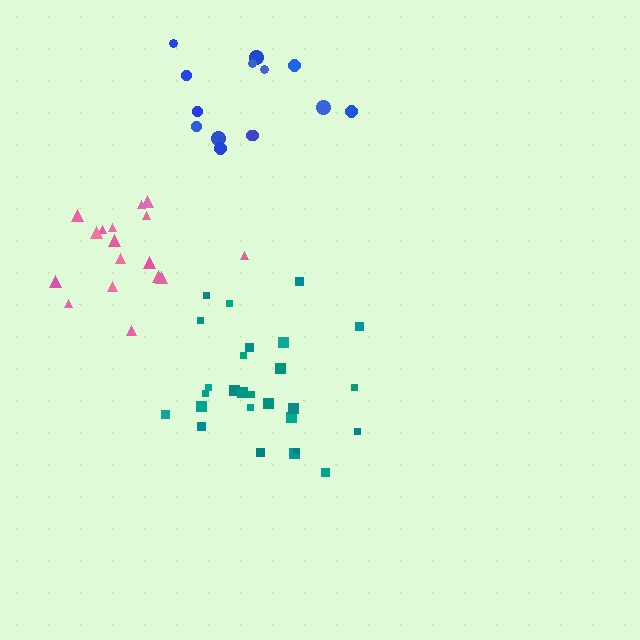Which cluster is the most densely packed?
Pink.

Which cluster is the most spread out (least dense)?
Blue.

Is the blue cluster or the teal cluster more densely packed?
Teal.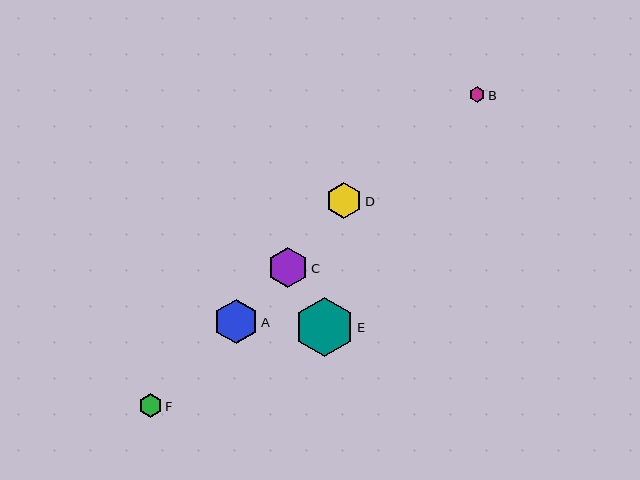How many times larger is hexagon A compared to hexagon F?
Hexagon A is approximately 1.9 times the size of hexagon F.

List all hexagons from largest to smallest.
From largest to smallest: E, A, C, D, F, B.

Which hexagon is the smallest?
Hexagon B is the smallest with a size of approximately 16 pixels.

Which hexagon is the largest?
Hexagon E is the largest with a size of approximately 60 pixels.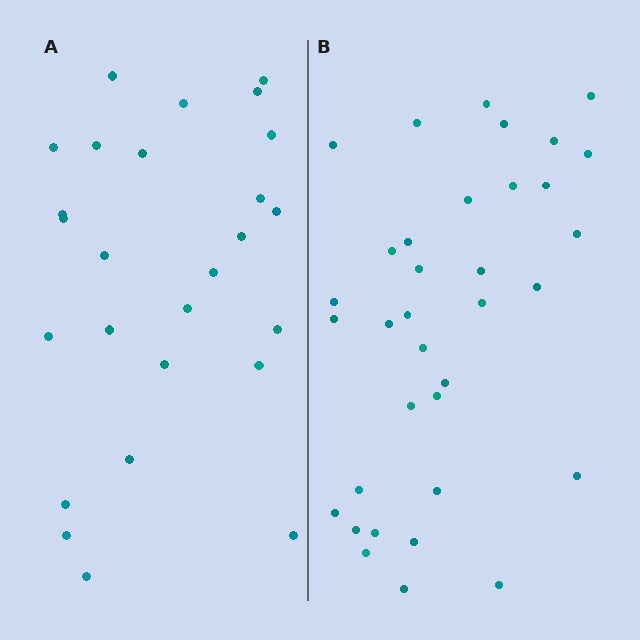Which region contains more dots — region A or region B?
Region B (the right region) has more dots.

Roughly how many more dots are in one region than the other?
Region B has roughly 8 or so more dots than region A.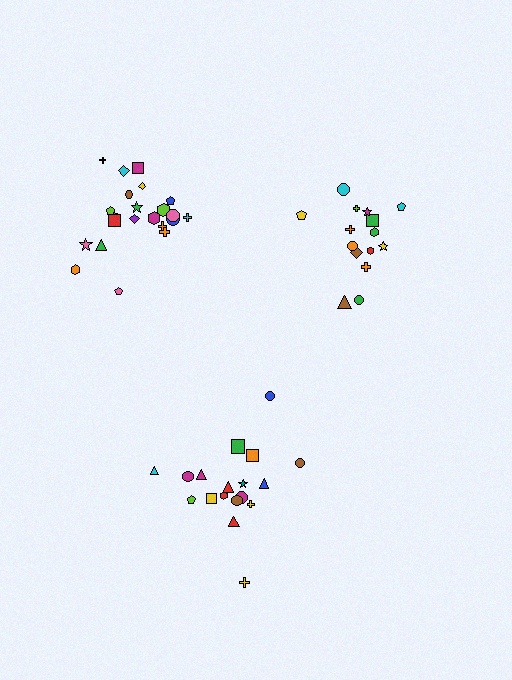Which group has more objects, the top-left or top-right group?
The top-left group.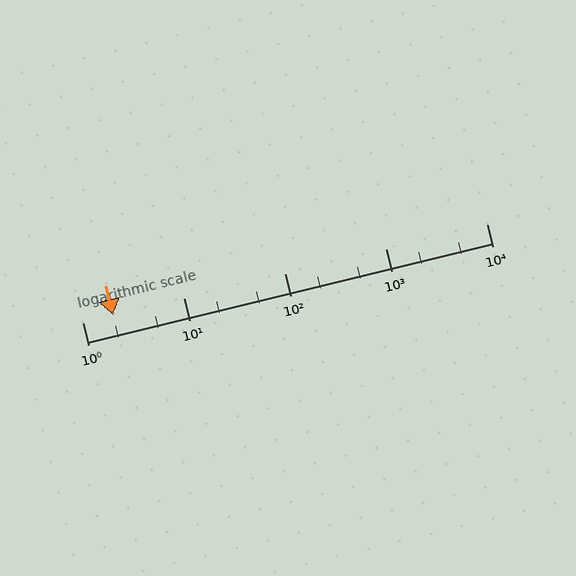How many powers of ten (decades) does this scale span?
The scale spans 4 decades, from 1 to 10000.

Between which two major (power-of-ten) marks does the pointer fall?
The pointer is between 1 and 10.